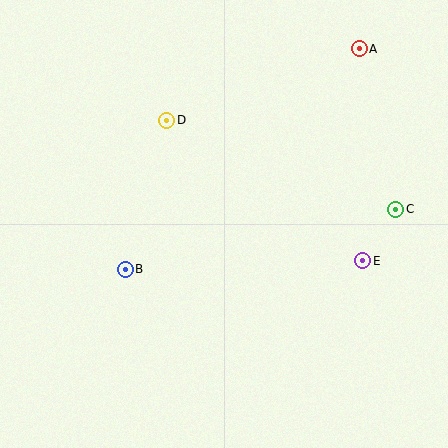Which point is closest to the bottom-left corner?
Point B is closest to the bottom-left corner.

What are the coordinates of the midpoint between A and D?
The midpoint between A and D is at (263, 85).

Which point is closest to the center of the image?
Point B at (125, 269) is closest to the center.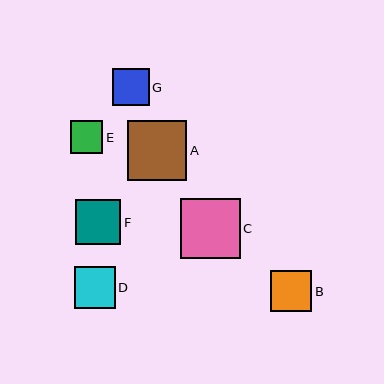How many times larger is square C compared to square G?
Square C is approximately 1.6 times the size of square G.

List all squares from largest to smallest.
From largest to smallest: C, A, F, D, B, G, E.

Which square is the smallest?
Square E is the smallest with a size of approximately 32 pixels.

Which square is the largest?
Square C is the largest with a size of approximately 59 pixels.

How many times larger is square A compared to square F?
Square A is approximately 1.3 times the size of square F.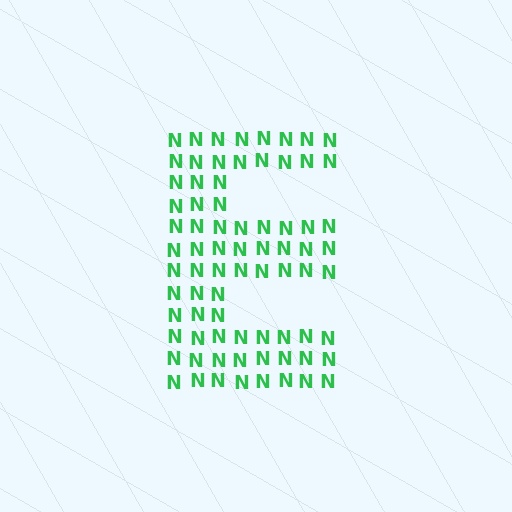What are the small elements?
The small elements are letter N's.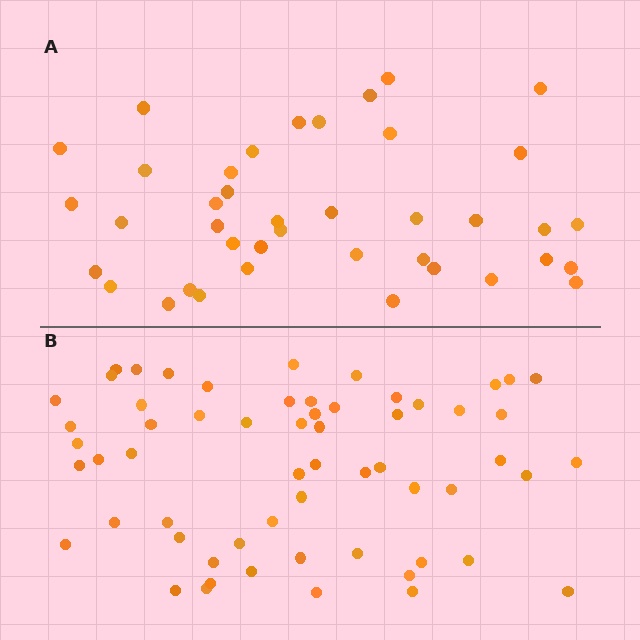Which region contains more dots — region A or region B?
Region B (the bottom region) has more dots.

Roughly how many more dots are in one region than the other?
Region B has approximately 20 more dots than region A.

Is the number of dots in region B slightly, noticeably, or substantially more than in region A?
Region B has substantially more. The ratio is roughly 1.5 to 1.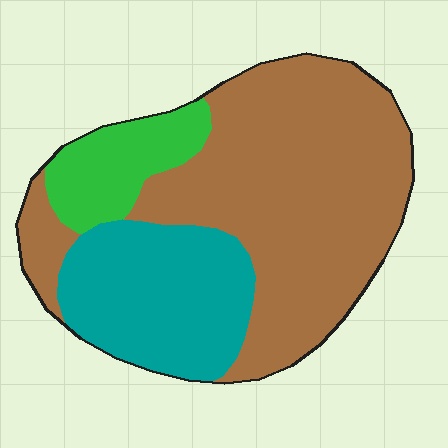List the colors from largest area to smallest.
From largest to smallest: brown, teal, green.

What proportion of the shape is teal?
Teal takes up about one quarter (1/4) of the shape.